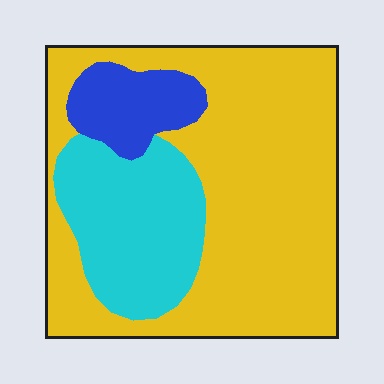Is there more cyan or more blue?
Cyan.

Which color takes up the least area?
Blue, at roughly 10%.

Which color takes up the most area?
Yellow, at roughly 65%.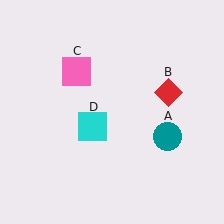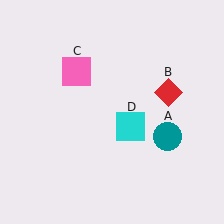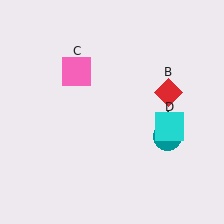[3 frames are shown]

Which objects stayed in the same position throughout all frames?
Teal circle (object A) and red diamond (object B) and pink square (object C) remained stationary.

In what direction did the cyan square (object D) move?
The cyan square (object D) moved right.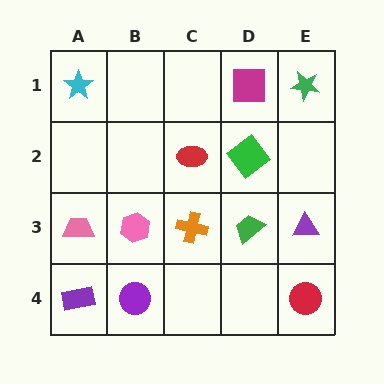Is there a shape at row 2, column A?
No, that cell is empty.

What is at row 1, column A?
A cyan star.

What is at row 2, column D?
A green diamond.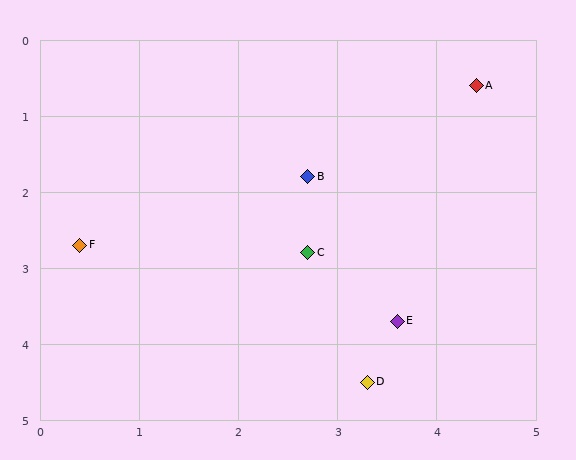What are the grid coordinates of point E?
Point E is at approximately (3.6, 3.7).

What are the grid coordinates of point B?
Point B is at approximately (2.7, 1.8).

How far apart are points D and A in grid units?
Points D and A are about 4.1 grid units apart.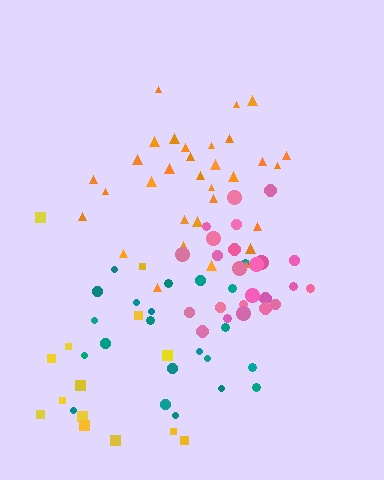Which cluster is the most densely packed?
Pink.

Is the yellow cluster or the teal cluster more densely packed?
Teal.